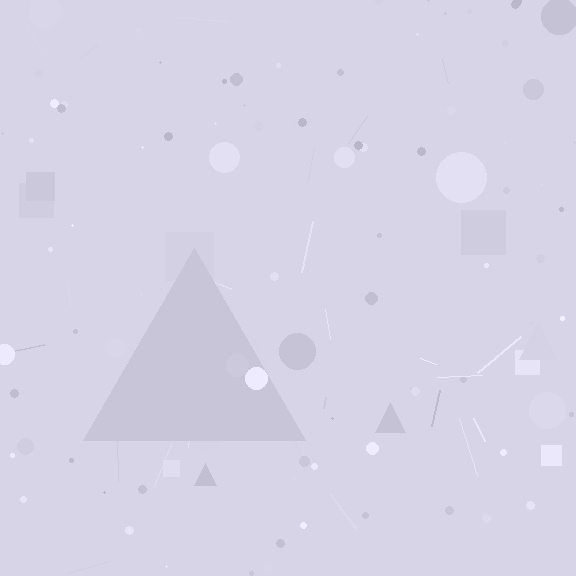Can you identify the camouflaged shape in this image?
The camouflaged shape is a triangle.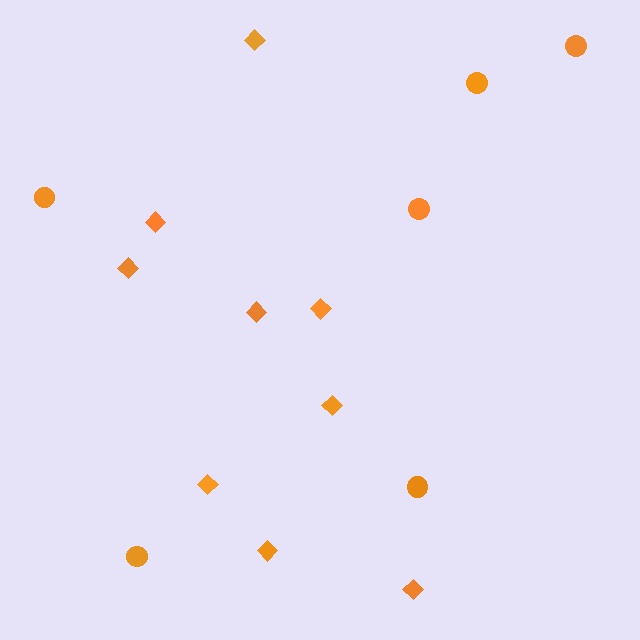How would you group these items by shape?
There are 2 groups: one group of circles (6) and one group of diamonds (9).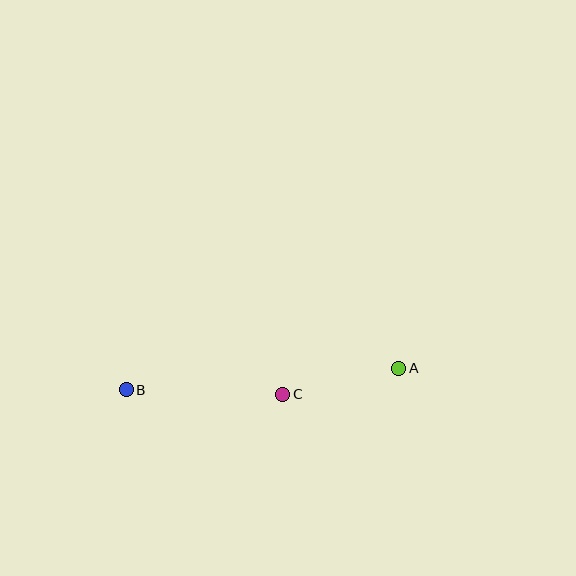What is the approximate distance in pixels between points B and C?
The distance between B and C is approximately 157 pixels.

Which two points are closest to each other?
Points A and C are closest to each other.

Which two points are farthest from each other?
Points A and B are farthest from each other.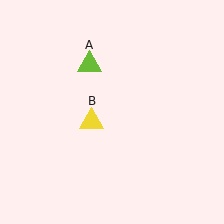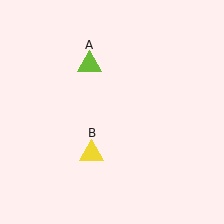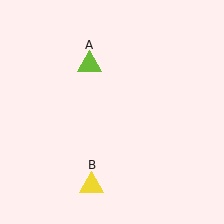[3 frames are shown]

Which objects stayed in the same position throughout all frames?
Lime triangle (object A) remained stationary.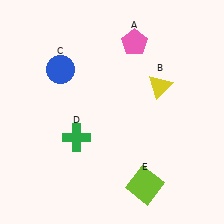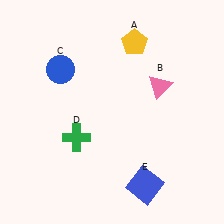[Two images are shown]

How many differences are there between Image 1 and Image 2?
There are 3 differences between the two images.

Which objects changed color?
A changed from pink to yellow. B changed from yellow to pink. E changed from lime to blue.